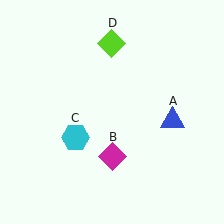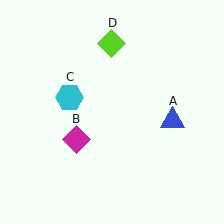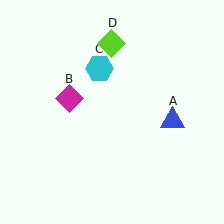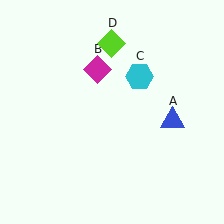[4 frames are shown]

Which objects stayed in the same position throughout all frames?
Blue triangle (object A) and lime diamond (object D) remained stationary.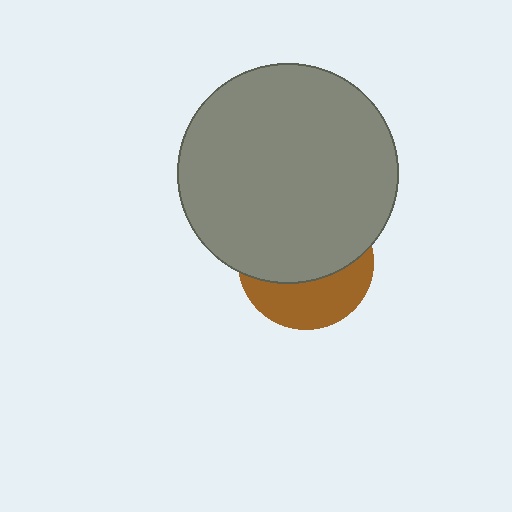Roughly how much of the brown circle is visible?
A small part of it is visible (roughly 38%).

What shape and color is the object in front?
The object in front is a gray circle.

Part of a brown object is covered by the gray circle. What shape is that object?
It is a circle.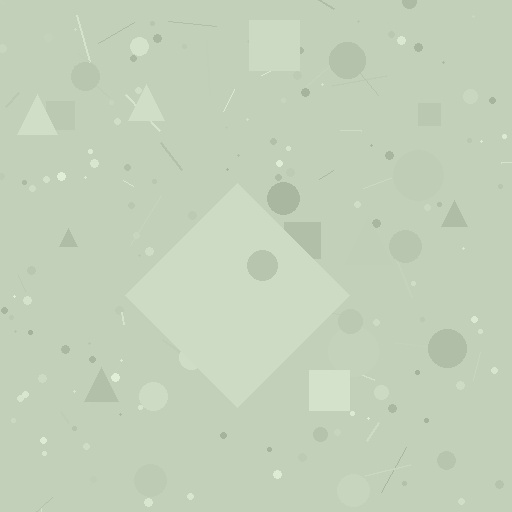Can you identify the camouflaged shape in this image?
The camouflaged shape is a diamond.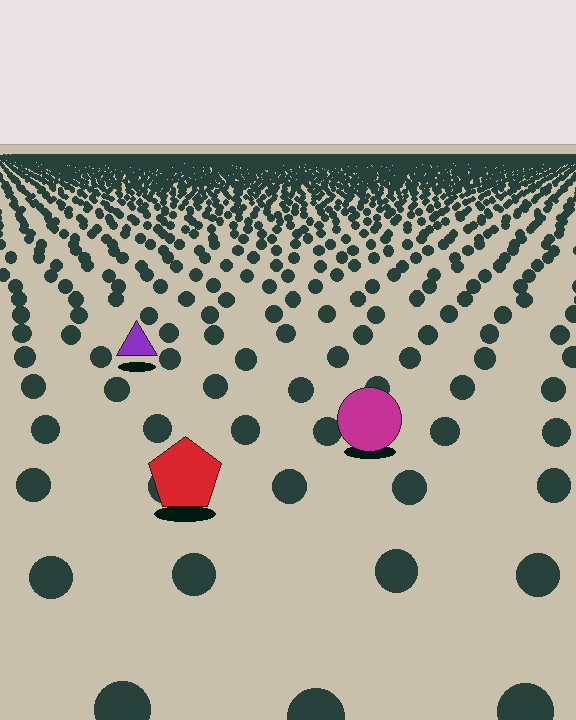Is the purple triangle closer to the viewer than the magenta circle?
No. The magenta circle is closer — you can tell from the texture gradient: the ground texture is coarser near it.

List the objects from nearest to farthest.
From nearest to farthest: the red pentagon, the magenta circle, the purple triangle.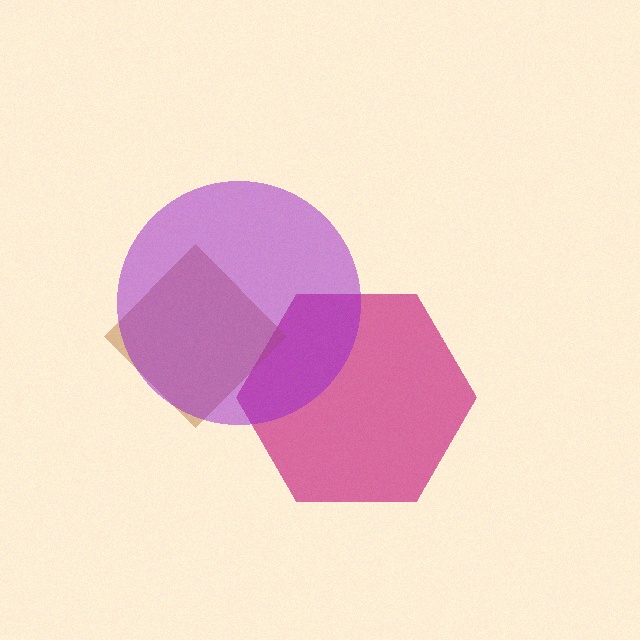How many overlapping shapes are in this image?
There are 3 overlapping shapes in the image.